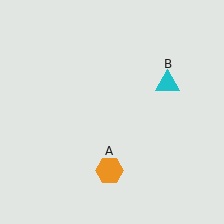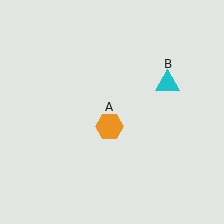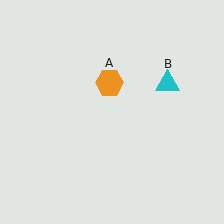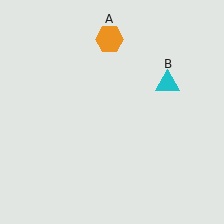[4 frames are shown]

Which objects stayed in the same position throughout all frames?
Cyan triangle (object B) remained stationary.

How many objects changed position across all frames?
1 object changed position: orange hexagon (object A).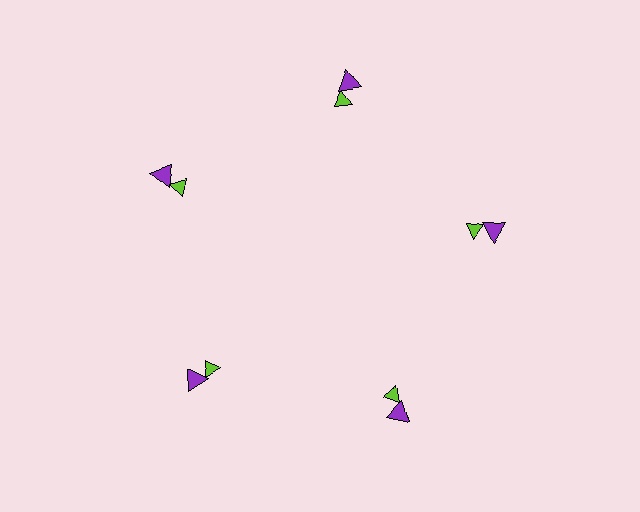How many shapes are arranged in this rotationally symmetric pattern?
There are 10 shapes, arranged in 5 groups of 2.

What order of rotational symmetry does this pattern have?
This pattern has 5-fold rotational symmetry.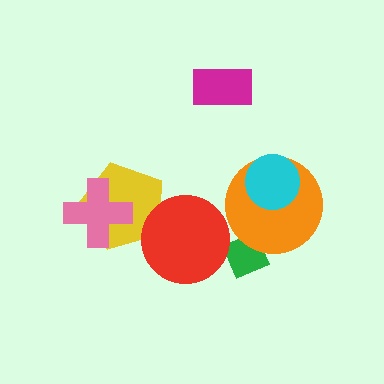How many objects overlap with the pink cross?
1 object overlaps with the pink cross.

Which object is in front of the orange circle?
The cyan circle is in front of the orange circle.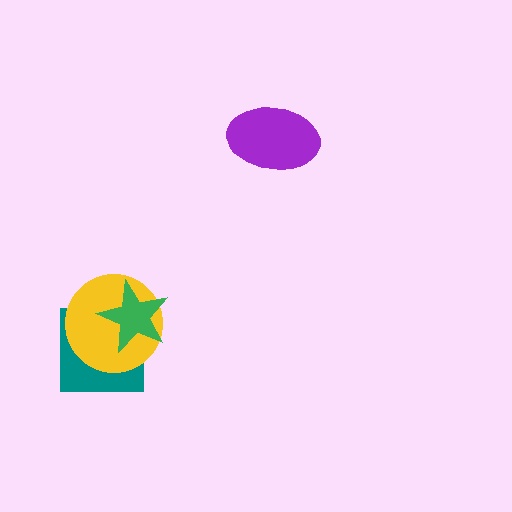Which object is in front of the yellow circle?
The green star is in front of the yellow circle.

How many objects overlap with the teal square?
2 objects overlap with the teal square.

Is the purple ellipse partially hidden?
No, no other shape covers it.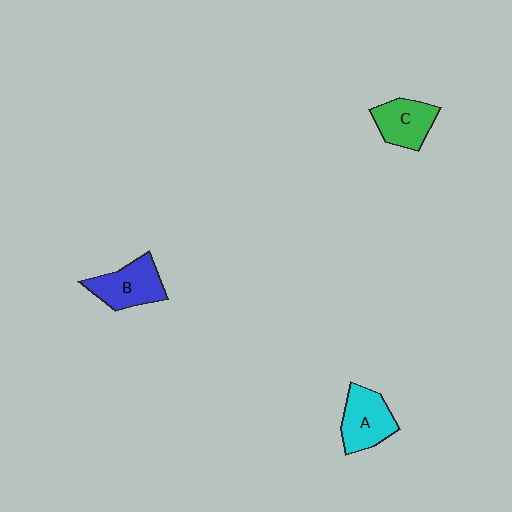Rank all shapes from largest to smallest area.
From largest to smallest: B (blue), A (cyan), C (green).